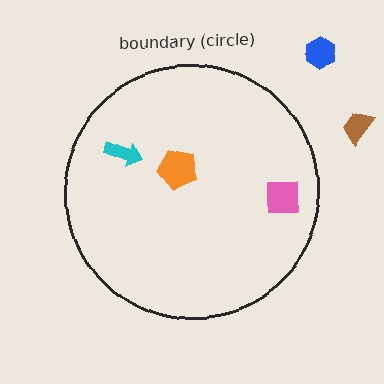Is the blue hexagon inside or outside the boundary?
Outside.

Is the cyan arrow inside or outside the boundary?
Inside.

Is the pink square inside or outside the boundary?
Inside.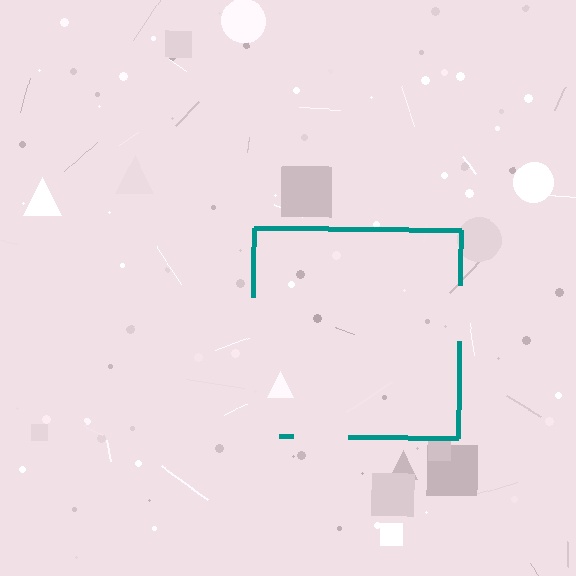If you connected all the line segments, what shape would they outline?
They would outline a square.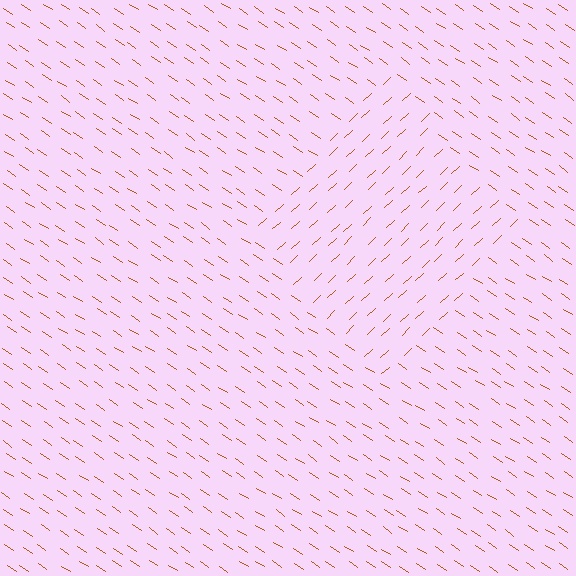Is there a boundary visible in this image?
Yes, there is a texture boundary formed by a change in line orientation.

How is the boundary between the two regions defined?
The boundary is defined purely by a change in line orientation (approximately 77 degrees difference). All lines are the same color and thickness.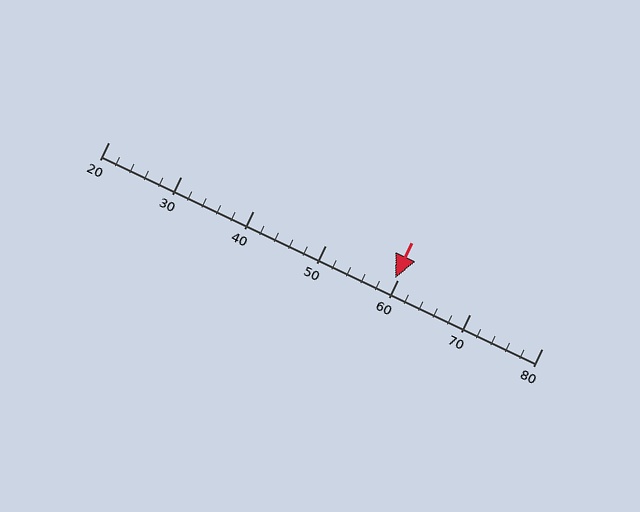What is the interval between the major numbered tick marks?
The major tick marks are spaced 10 units apart.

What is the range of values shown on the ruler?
The ruler shows values from 20 to 80.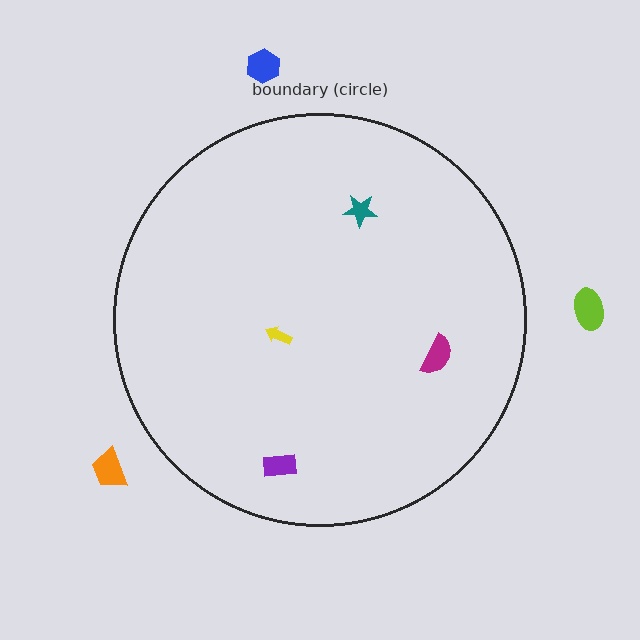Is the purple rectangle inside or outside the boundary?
Inside.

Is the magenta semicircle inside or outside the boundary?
Inside.